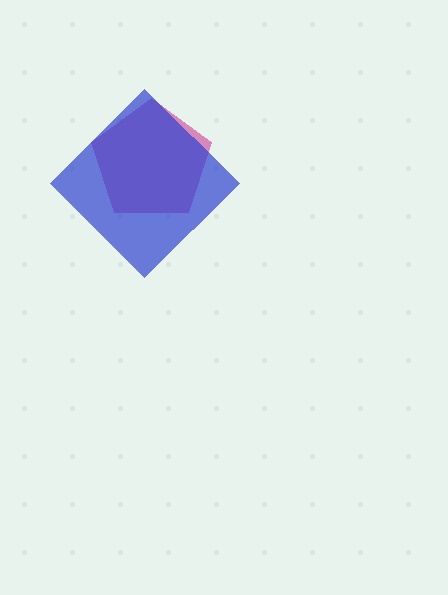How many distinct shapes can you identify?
There are 2 distinct shapes: a magenta pentagon, a blue diamond.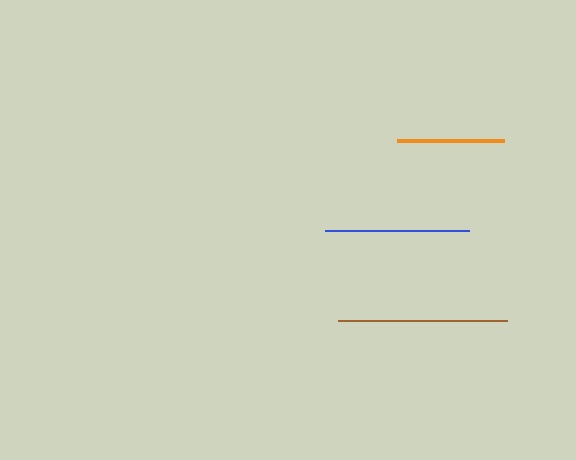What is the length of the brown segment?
The brown segment is approximately 169 pixels long.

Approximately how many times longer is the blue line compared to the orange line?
The blue line is approximately 1.3 times the length of the orange line.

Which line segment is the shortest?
The orange line is the shortest at approximately 107 pixels.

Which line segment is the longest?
The brown line is the longest at approximately 169 pixels.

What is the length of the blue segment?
The blue segment is approximately 144 pixels long.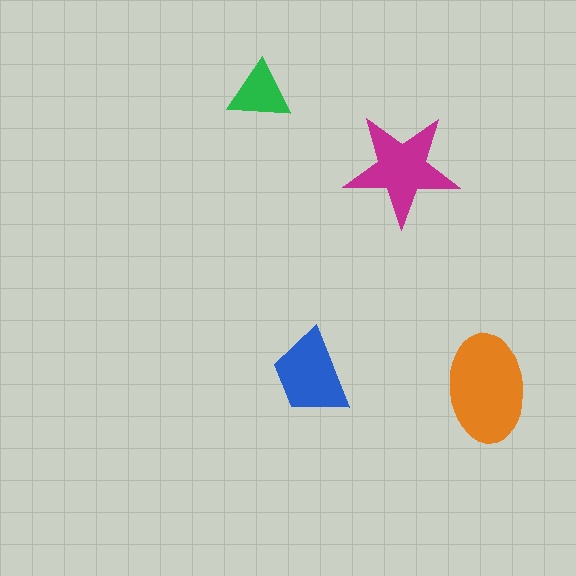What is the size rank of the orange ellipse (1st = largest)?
1st.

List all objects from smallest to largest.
The green triangle, the blue trapezoid, the magenta star, the orange ellipse.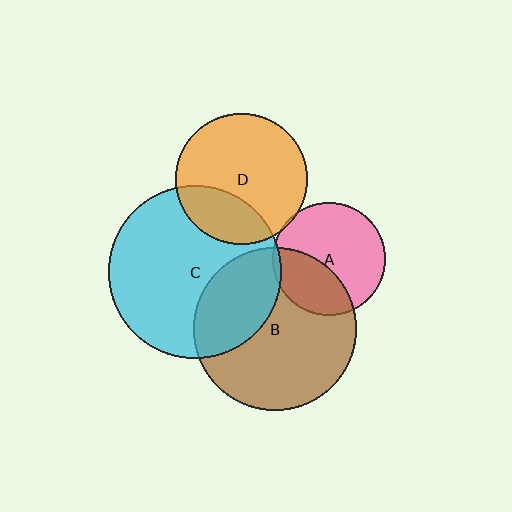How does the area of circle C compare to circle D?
Approximately 1.7 times.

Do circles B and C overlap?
Yes.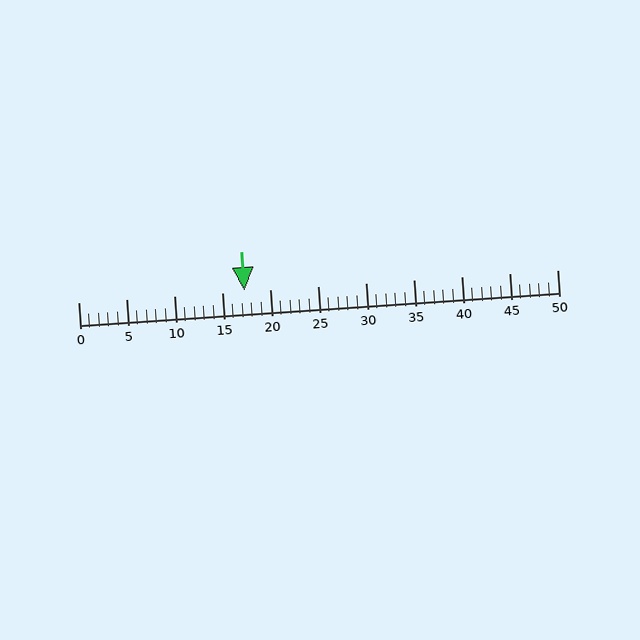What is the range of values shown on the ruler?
The ruler shows values from 0 to 50.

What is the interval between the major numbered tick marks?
The major tick marks are spaced 5 units apart.